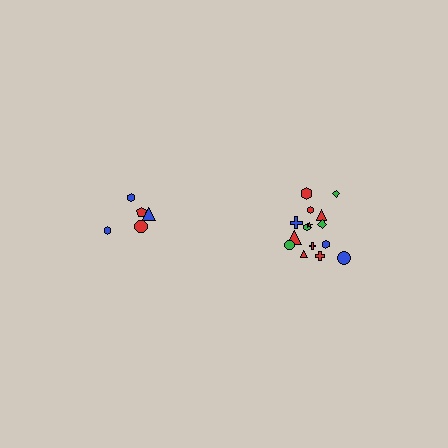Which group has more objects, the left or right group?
The right group.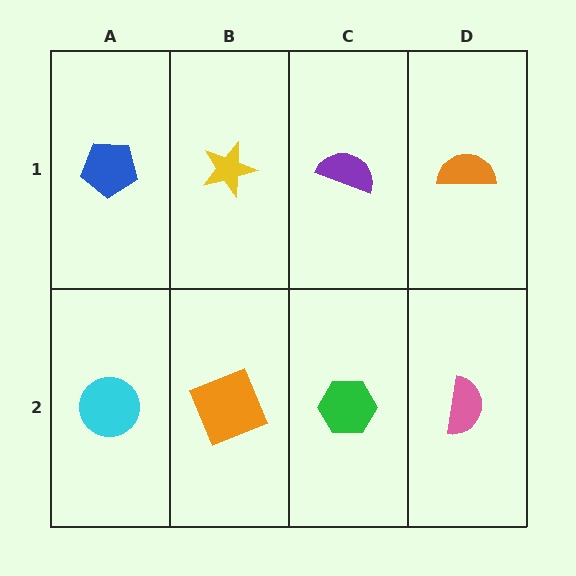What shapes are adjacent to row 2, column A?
A blue pentagon (row 1, column A), an orange square (row 2, column B).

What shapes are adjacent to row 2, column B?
A yellow star (row 1, column B), a cyan circle (row 2, column A), a green hexagon (row 2, column C).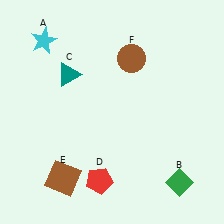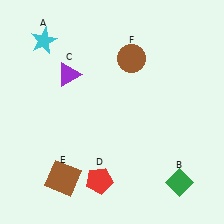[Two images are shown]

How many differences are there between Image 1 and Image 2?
There is 1 difference between the two images.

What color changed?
The triangle (C) changed from teal in Image 1 to purple in Image 2.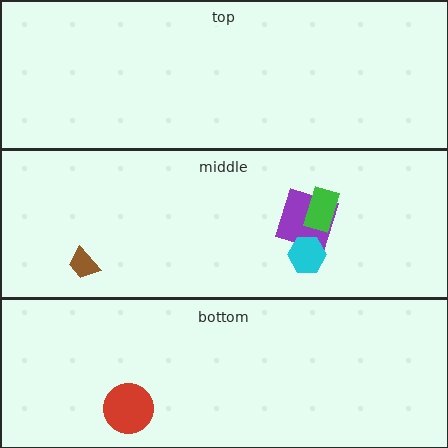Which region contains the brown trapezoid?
The middle region.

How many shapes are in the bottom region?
1.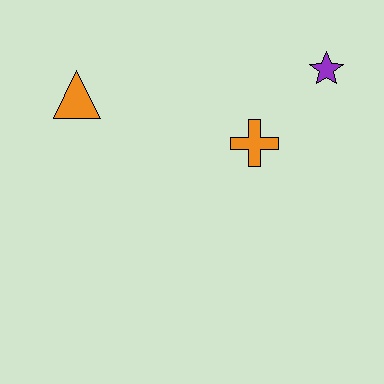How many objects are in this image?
There are 3 objects.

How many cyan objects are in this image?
There are no cyan objects.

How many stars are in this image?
There is 1 star.